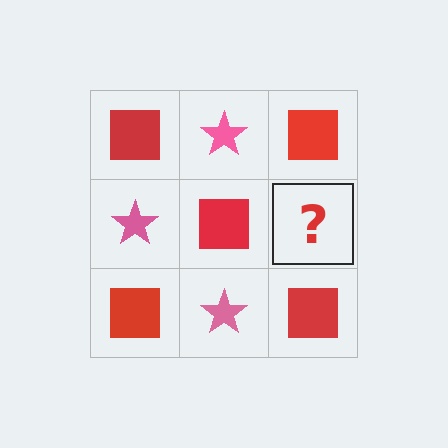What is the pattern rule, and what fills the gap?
The rule is that it alternates red square and pink star in a checkerboard pattern. The gap should be filled with a pink star.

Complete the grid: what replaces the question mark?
The question mark should be replaced with a pink star.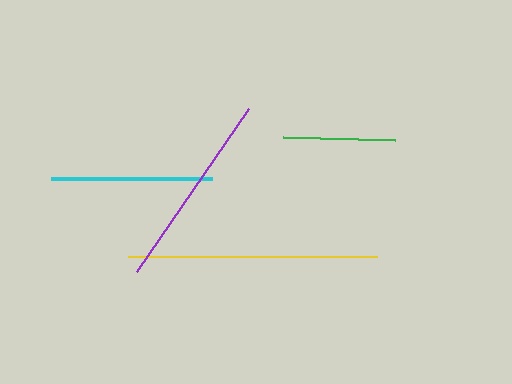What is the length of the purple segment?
The purple segment is approximately 198 pixels long.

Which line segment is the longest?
The yellow line is the longest at approximately 249 pixels.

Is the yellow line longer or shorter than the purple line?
The yellow line is longer than the purple line.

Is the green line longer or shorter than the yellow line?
The yellow line is longer than the green line.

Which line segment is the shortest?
The green line is the shortest at approximately 112 pixels.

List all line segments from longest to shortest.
From longest to shortest: yellow, purple, cyan, green.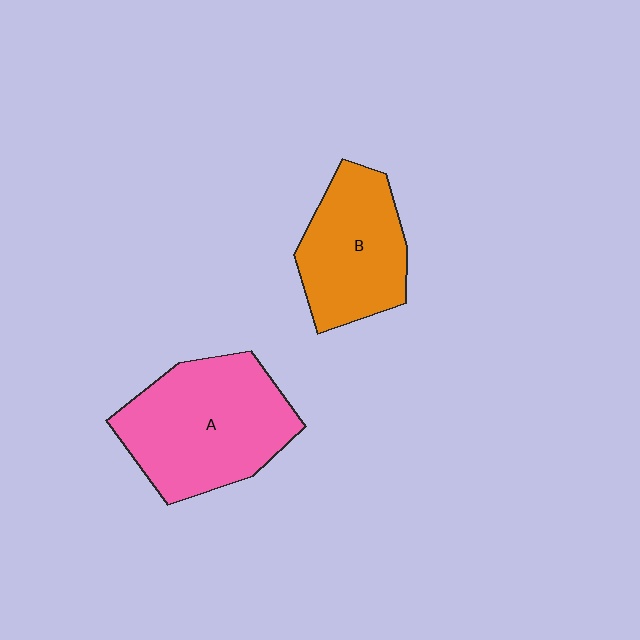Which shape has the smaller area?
Shape B (orange).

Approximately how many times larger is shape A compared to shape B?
Approximately 1.4 times.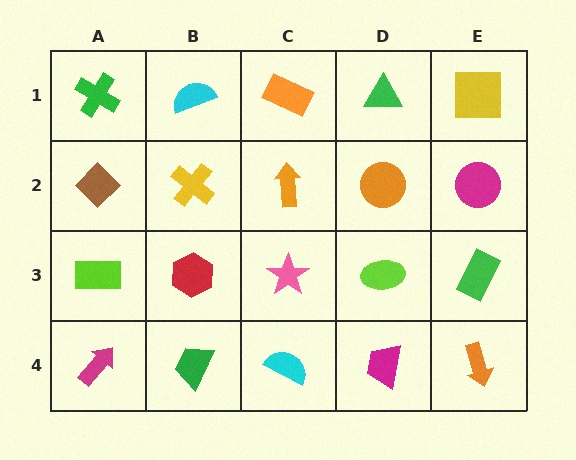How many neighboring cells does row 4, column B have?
3.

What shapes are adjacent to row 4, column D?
A lime ellipse (row 3, column D), a cyan semicircle (row 4, column C), an orange arrow (row 4, column E).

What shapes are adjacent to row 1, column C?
An orange arrow (row 2, column C), a cyan semicircle (row 1, column B), a green triangle (row 1, column D).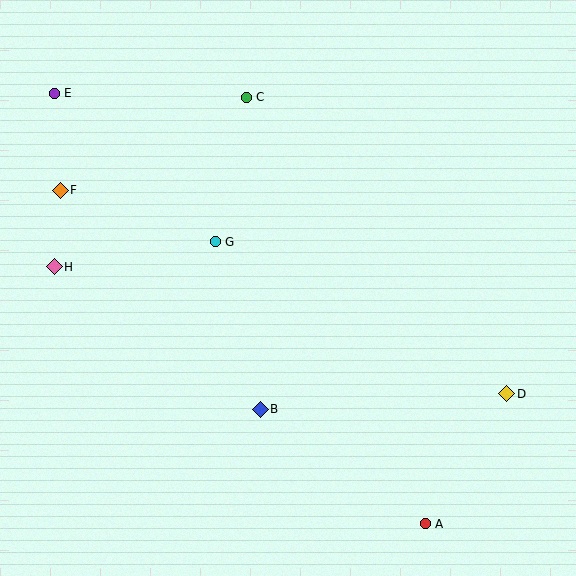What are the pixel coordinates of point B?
Point B is at (260, 409).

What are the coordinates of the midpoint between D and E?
The midpoint between D and E is at (281, 243).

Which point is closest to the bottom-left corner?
Point B is closest to the bottom-left corner.